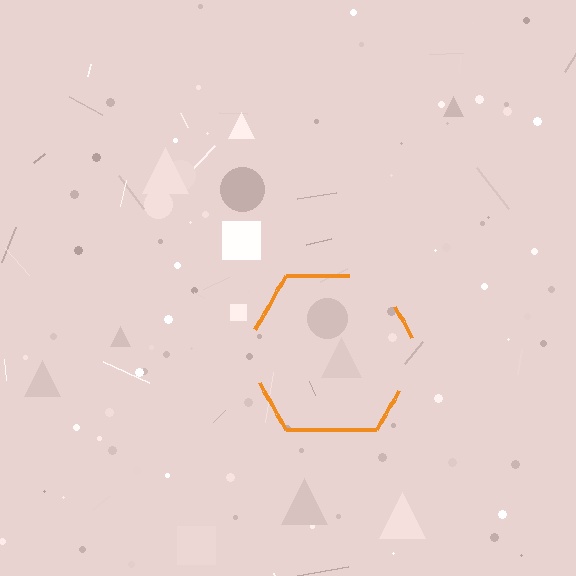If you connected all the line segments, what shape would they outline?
They would outline a hexagon.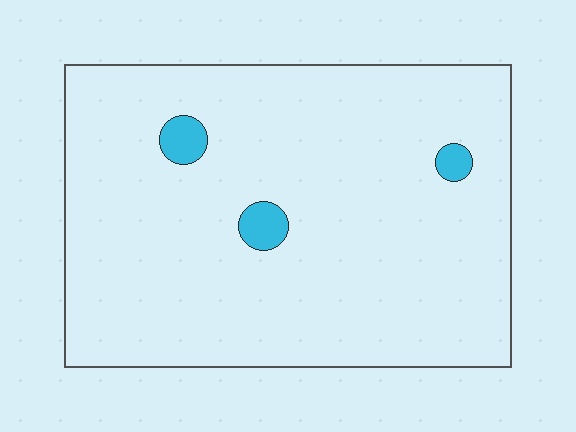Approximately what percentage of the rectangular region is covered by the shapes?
Approximately 5%.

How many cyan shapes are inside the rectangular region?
3.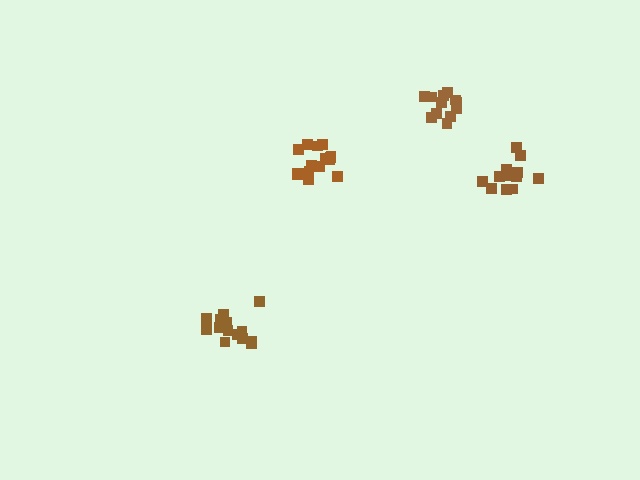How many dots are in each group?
Group 1: 12 dots, Group 2: 12 dots, Group 3: 16 dots, Group 4: 17 dots (57 total).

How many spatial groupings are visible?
There are 4 spatial groupings.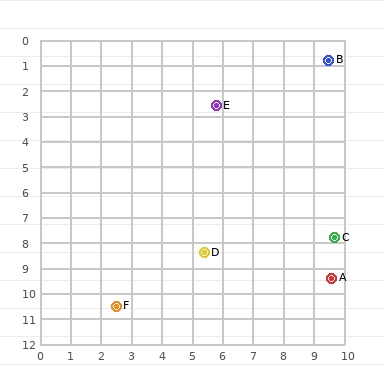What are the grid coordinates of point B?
Point B is at approximately (9.5, 0.8).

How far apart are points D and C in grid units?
Points D and C are about 4.3 grid units apart.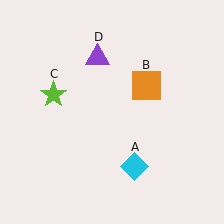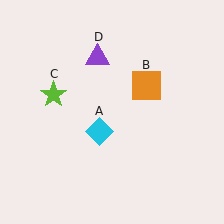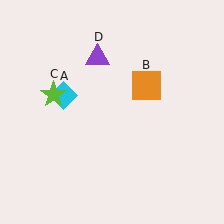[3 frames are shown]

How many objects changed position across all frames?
1 object changed position: cyan diamond (object A).